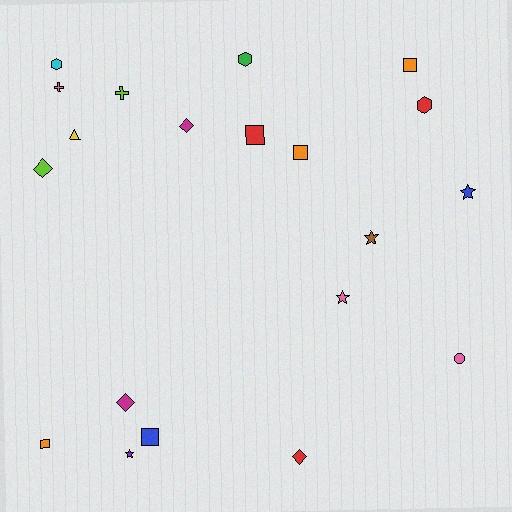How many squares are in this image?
There are 5 squares.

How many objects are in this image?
There are 20 objects.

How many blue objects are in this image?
There are 2 blue objects.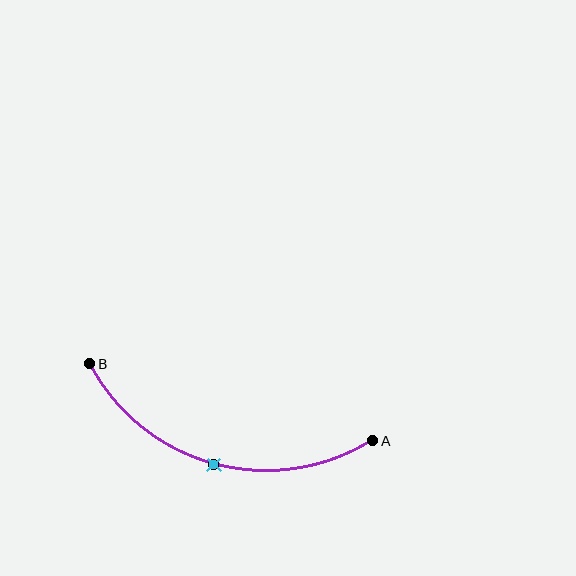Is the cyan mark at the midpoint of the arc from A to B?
Yes. The cyan mark lies on the arc at equal arc-length from both A and B — it is the arc midpoint.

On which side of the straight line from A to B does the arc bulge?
The arc bulges below the straight line connecting A and B.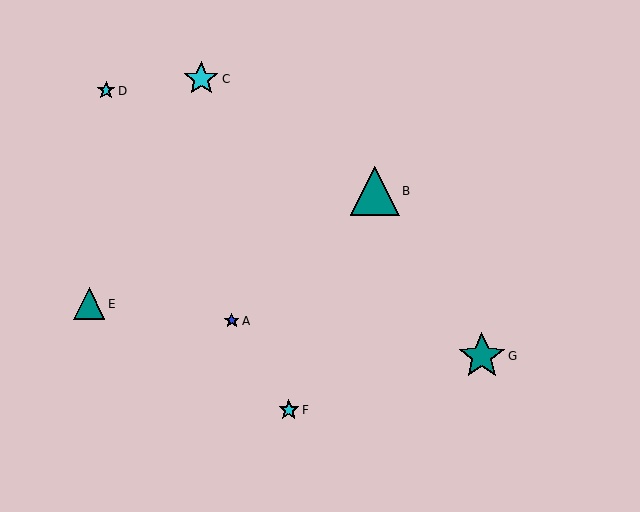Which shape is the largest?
The teal triangle (labeled B) is the largest.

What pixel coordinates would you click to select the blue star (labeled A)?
Click at (232, 321) to select the blue star A.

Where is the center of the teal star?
The center of the teal star is at (482, 356).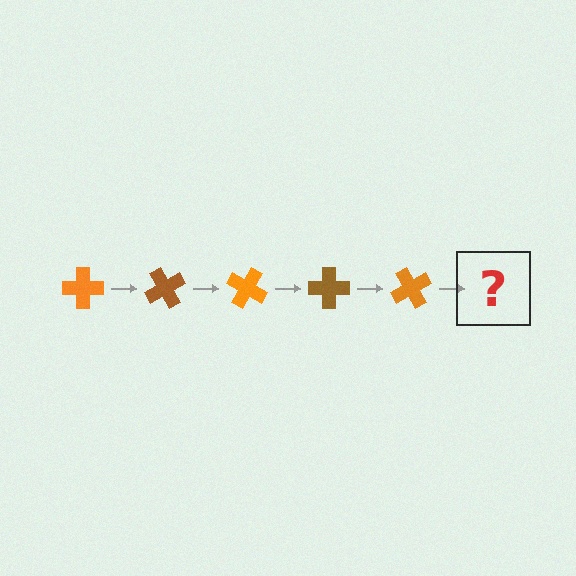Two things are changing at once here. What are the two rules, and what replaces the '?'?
The two rules are that it rotates 60 degrees each step and the color cycles through orange and brown. The '?' should be a brown cross, rotated 300 degrees from the start.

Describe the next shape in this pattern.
It should be a brown cross, rotated 300 degrees from the start.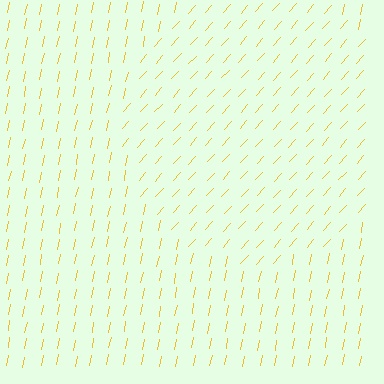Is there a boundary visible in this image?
Yes, there is a texture boundary formed by a change in line orientation.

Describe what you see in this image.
The image is filled with small yellow line segments. A circle region in the image has lines oriented differently from the surrounding lines, creating a visible texture boundary.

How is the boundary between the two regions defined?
The boundary is defined purely by a change in line orientation (approximately 31 degrees difference). All lines are the same color and thickness.